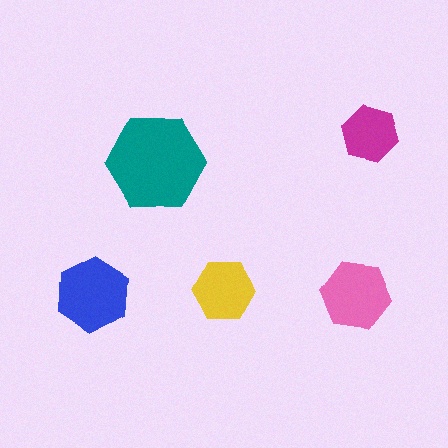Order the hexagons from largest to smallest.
the teal one, the blue one, the pink one, the yellow one, the magenta one.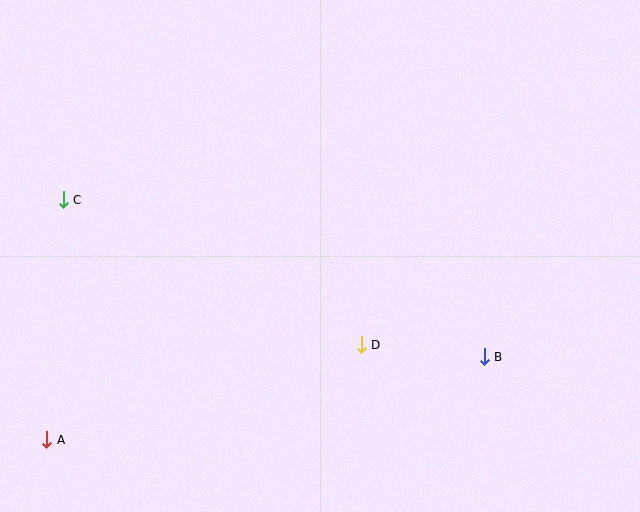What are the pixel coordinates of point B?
Point B is at (484, 357).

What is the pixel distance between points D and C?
The distance between D and C is 332 pixels.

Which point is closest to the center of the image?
Point D at (361, 345) is closest to the center.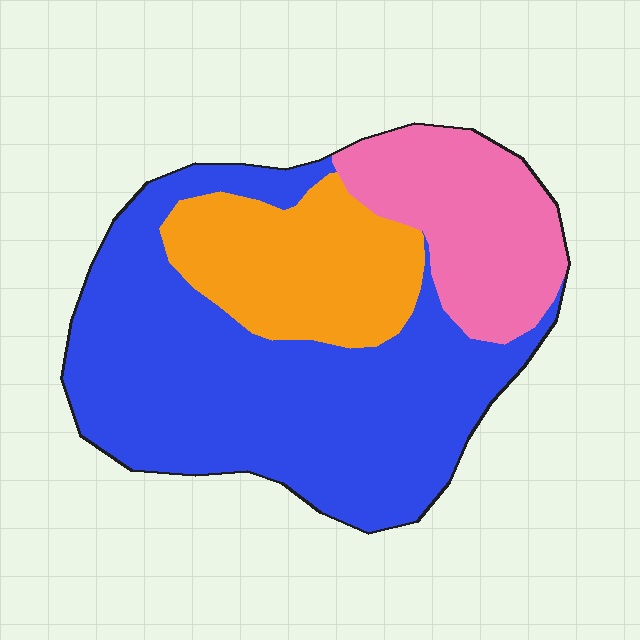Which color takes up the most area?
Blue, at roughly 60%.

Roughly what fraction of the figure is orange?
Orange covers roughly 20% of the figure.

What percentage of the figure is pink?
Pink takes up about one fifth (1/5) of the figure.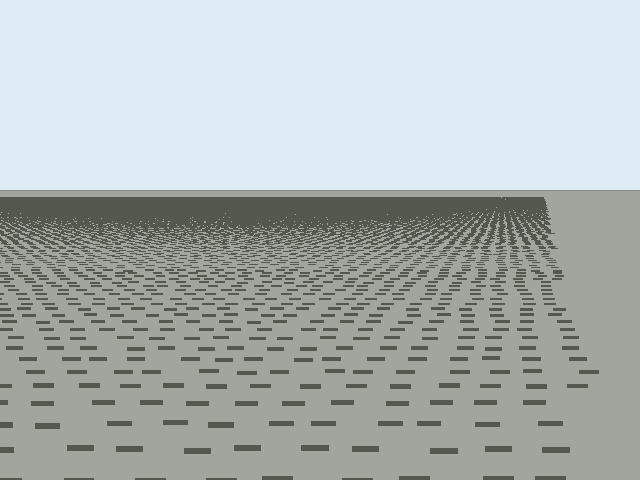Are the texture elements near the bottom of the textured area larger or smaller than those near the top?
Larger. Near the bottom, elements are closer to the viewer and appear at a bigger on-screen size.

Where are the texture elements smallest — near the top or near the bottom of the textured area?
Near the top.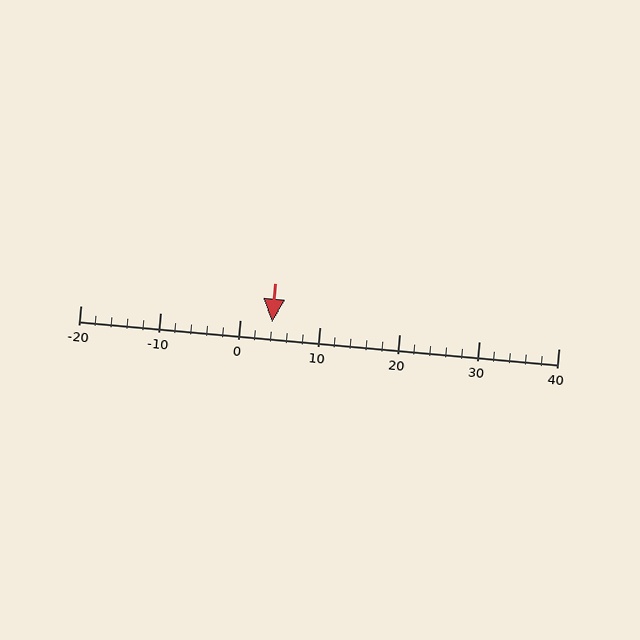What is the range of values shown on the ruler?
The ruler shows values from -20 to 40.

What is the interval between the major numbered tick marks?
The major tick marks are spaced 10 units apart.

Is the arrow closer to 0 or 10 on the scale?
The arrow is closer to 0.